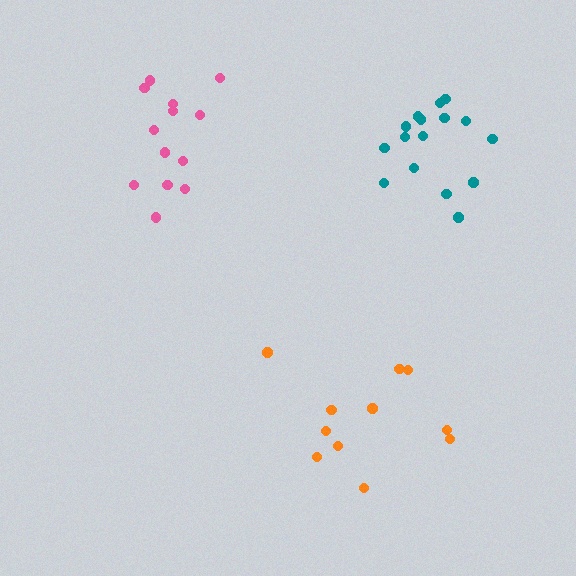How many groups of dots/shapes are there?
There are 3 groups.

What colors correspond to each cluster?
The clusters are colored: teal, orange, pink.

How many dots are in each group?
Group 1: 16 dots, Group 2: 11 dots, Group 3: 13 dots (40 total).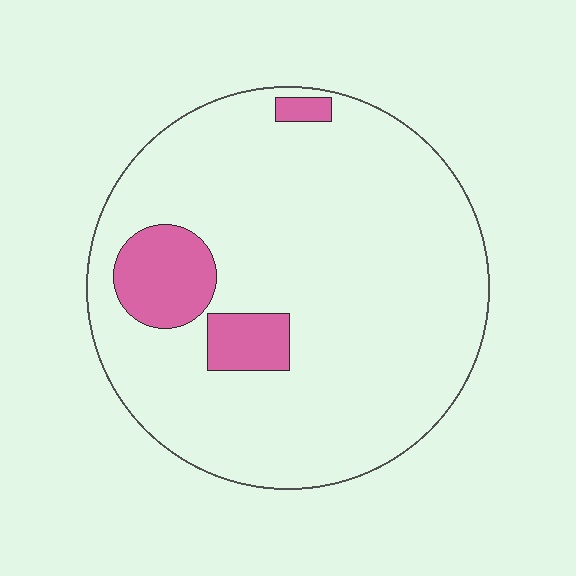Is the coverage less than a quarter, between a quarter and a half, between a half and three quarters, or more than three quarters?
Less than a quarter.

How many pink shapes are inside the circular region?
3.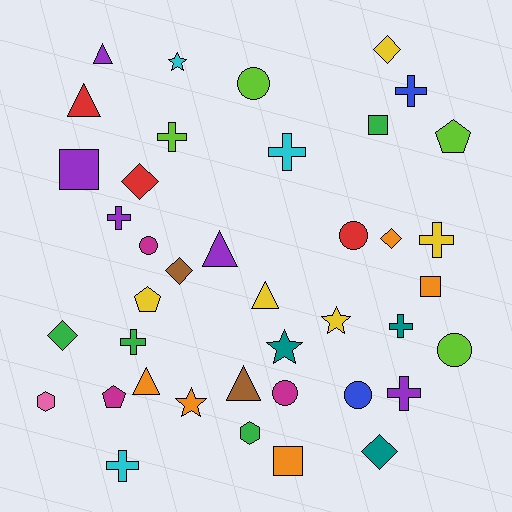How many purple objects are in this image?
There are 5 purple objects.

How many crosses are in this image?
There are 9 crosses.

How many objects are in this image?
There are 40 objects.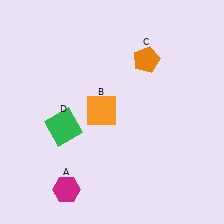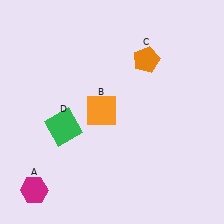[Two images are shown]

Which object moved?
The magenta hexagon (A) moved left.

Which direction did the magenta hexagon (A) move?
The magenta hexagon (A) moved left.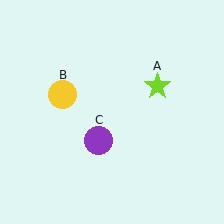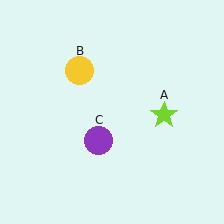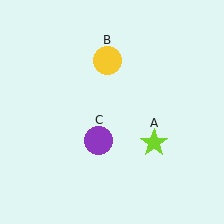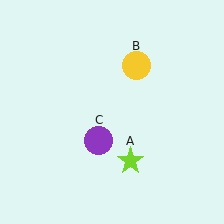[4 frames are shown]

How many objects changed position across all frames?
2 objects changed position: lime star (object A), yellow circle (object B).